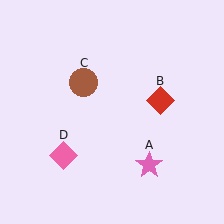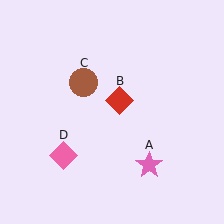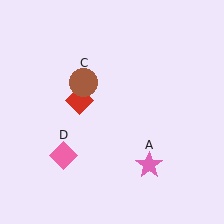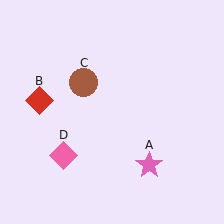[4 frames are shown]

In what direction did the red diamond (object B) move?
The red diamond (object B) moved left.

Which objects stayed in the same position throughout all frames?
Pink star (object A) and brown circle (object C) and pink diamond (object D) remained stationary.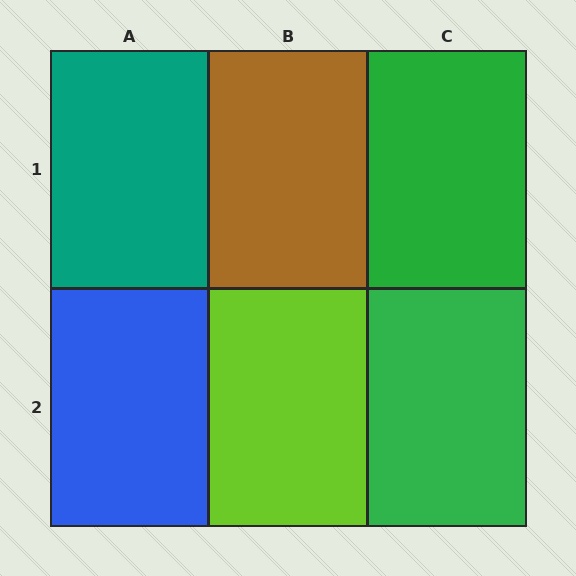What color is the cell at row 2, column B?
Lime.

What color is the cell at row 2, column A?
Blue.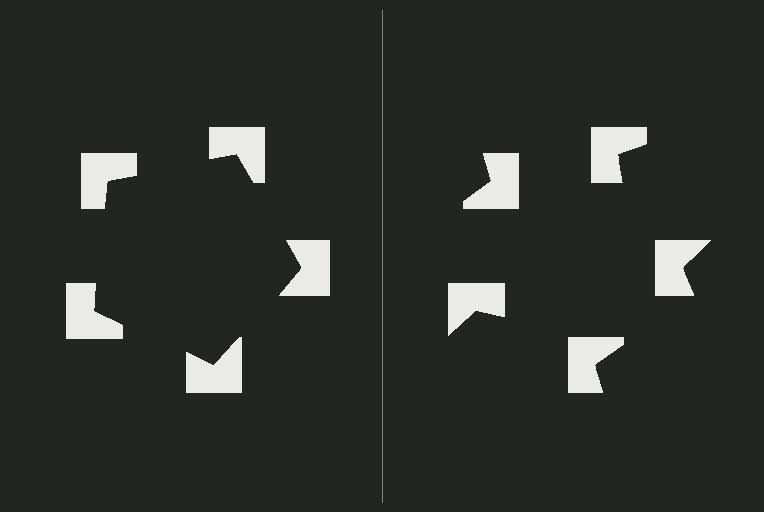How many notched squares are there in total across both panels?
10 — 5 on each side.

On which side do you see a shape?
An illusory pentagon appears on the left side. On the right side the wedge cuts are rotated, so no coherent shape forms.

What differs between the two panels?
The notched squares are positioned identically on both sides; only the wedge orientations differ. On the left they align to a pentagon; on the right they are misaligned.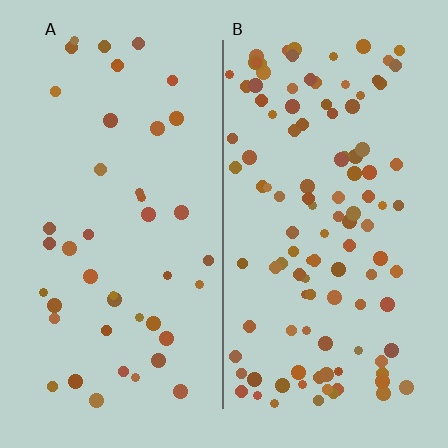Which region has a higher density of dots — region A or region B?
B (the right).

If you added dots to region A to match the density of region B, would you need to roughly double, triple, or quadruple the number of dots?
Approximately triple.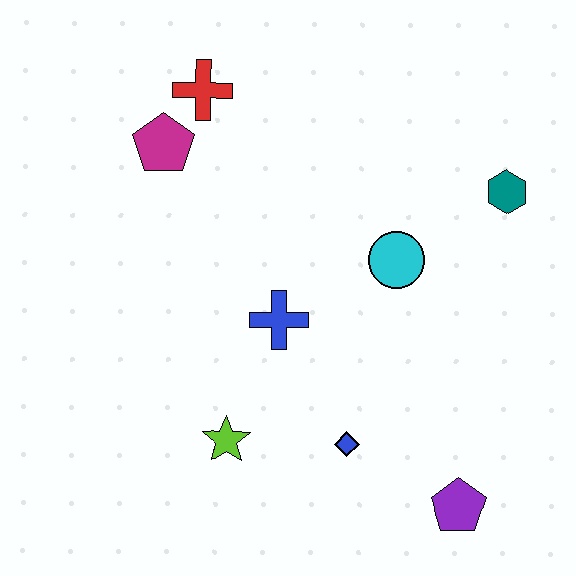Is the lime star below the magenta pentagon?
Yes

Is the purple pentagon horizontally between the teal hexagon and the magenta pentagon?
Yes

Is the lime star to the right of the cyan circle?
No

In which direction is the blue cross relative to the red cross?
The blue cross is below the red cross.